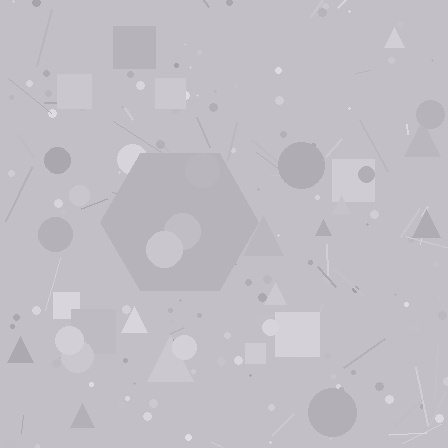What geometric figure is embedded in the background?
A hexagon is embedded in the background.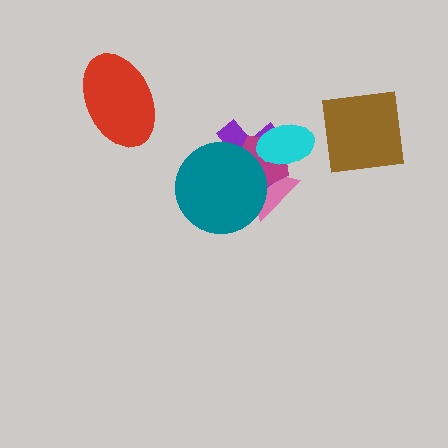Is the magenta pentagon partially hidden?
Yes, it is partially covered by another shape.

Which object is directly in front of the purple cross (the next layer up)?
The magenta pentagon is directly in front of the purple cross.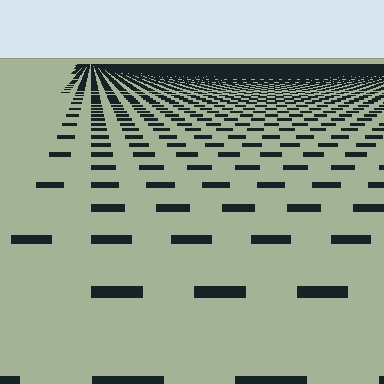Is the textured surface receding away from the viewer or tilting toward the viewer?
The surface is receding away from the viewer. Texture elements get smaller and denser toward the top.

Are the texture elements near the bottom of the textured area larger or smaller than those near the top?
Larger. Near the bottom, elements are closer to the viewer and appear at a bigger on-screen size.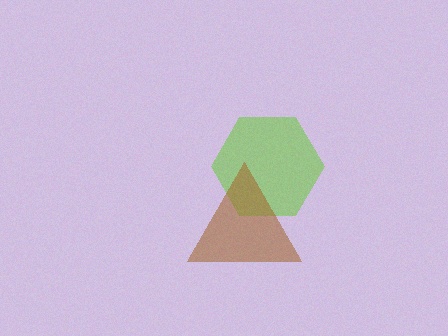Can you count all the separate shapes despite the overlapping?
Yes, there are 2 separate shapes.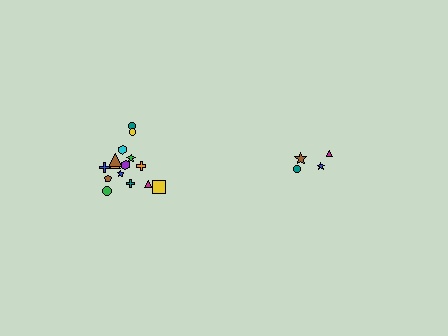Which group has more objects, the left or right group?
The left group.